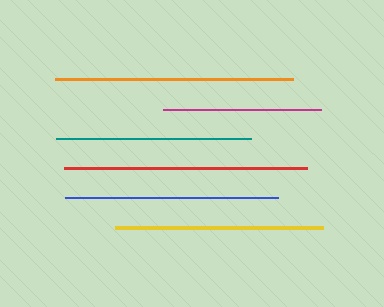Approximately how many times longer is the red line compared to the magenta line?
The red line is approximately 1.5 times the length of the magenta line.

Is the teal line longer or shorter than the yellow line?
The yellow line is longer than the teal line.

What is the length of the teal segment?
The teal segment is approximately 195 pixels long.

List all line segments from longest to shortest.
From longest to shortest: red, orange, blue, yellow, teal, magenta.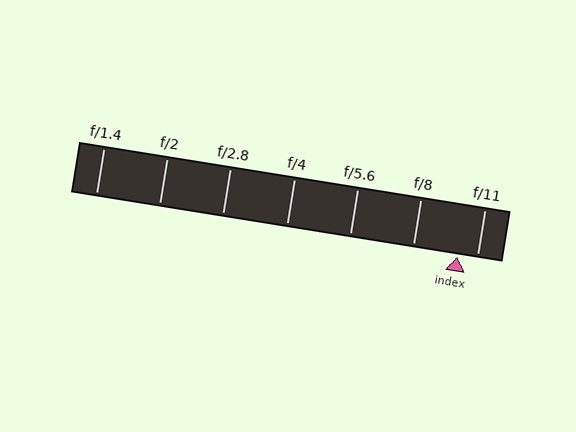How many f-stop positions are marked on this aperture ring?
There are 7 f-stop positions marked.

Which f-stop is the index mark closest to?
The index mark is closest to f/11.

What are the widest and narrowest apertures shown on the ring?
The widest aperture shown is f/1.4 and the narrowest is f/11.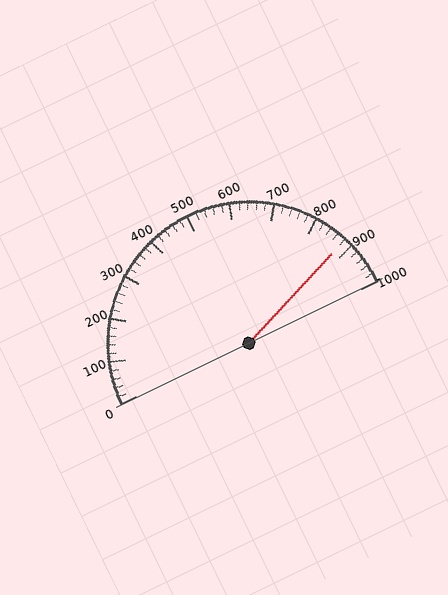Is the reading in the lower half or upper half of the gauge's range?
The reading is in the upper half of the range (0 to 1000).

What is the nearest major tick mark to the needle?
The nearest major tick mark is 900.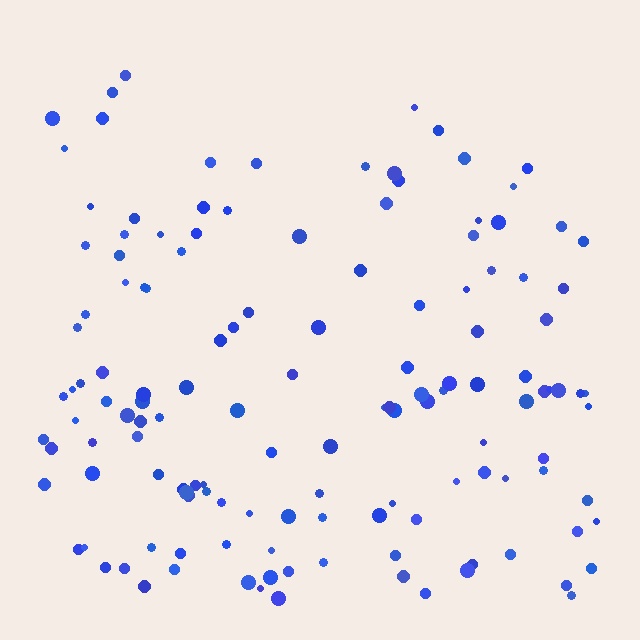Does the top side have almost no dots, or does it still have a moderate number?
Still a moderate number, just noticeably fewer than the bottom.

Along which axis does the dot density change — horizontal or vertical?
Vertical.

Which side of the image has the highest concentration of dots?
The bottom.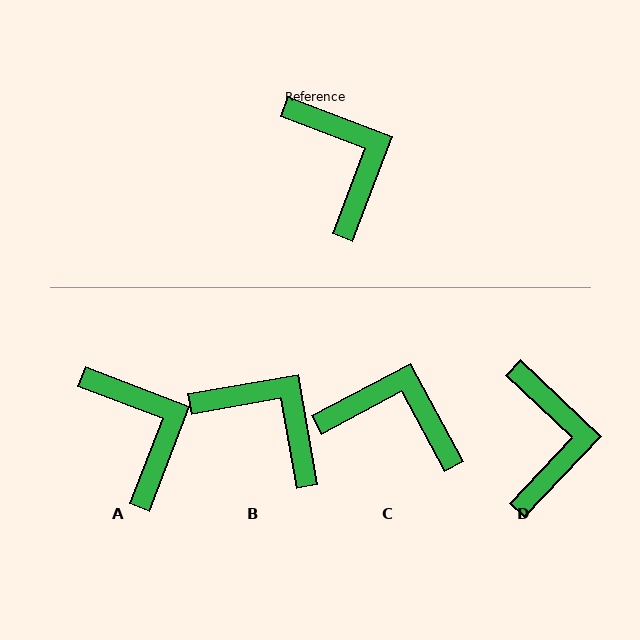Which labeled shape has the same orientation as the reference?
A.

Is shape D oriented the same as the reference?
No, it is off by about 22 degrees.